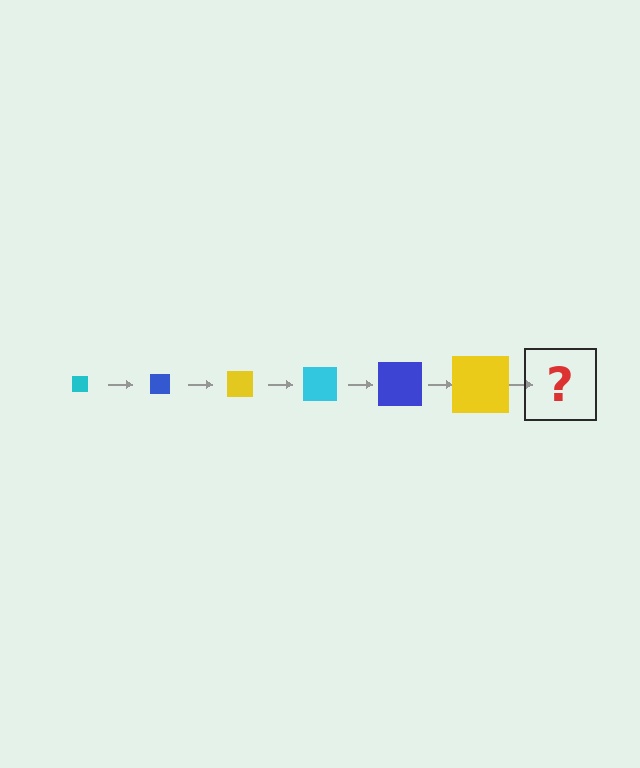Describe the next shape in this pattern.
It should be a cyan square, larger than the previous one.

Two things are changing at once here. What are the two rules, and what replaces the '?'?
The two rules are that the square grows larger each step and the color cycles through cyan, blue, and yellow. The '?' should be a cyan square, larger than the previous one.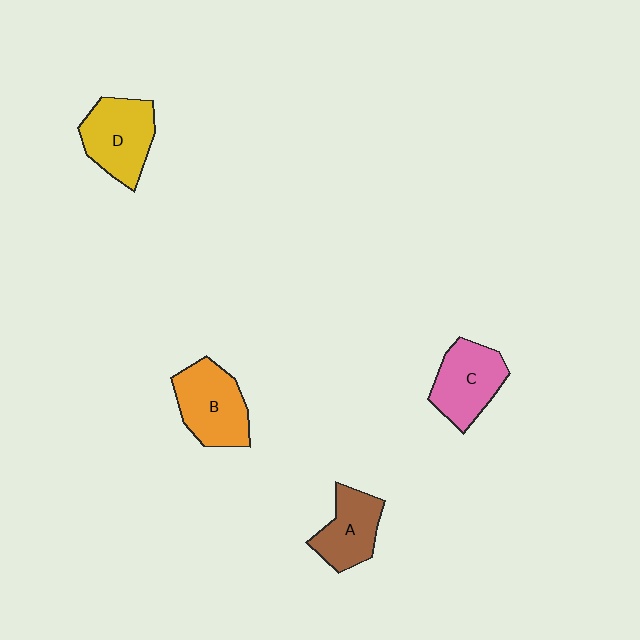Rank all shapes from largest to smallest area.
From largest to smallest: B (orange), D (yellow), C (pink), A (brown).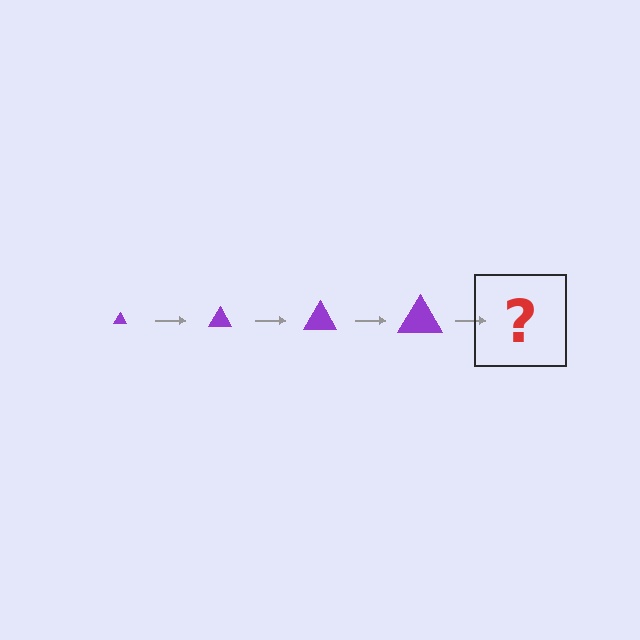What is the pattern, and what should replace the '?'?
The pattern is that the triangle gets progressively larger each step. The '?' should be a purple triangle, larger than the previous one.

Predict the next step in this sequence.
The next step is a purple triangle, larger than the previous one.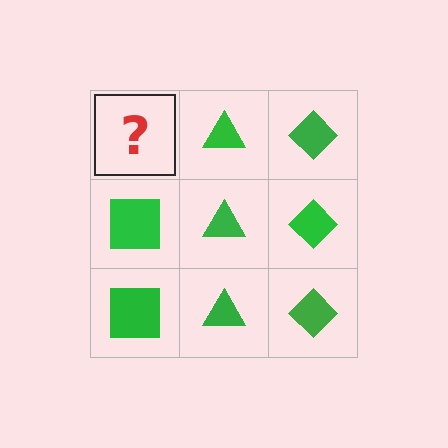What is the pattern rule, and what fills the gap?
The rule is that each column has a consistent shape. The gap should be filled with a green square.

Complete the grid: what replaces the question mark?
The question mark should be replaced with a green square.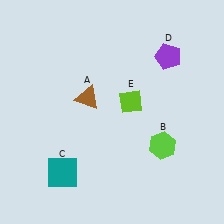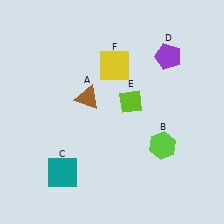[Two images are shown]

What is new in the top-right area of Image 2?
A yellow square (F) was added in the top-right area of Image 2.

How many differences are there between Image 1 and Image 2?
There is 1 difference between the two images.